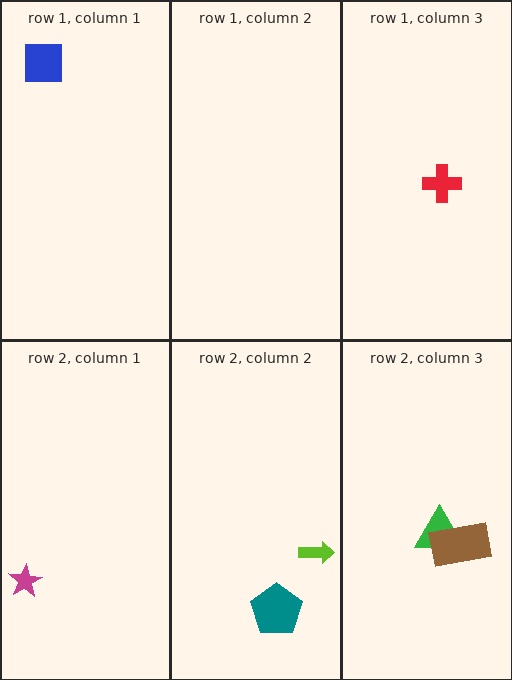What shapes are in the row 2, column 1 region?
The magenta star.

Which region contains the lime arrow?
The row 2, column 2 region.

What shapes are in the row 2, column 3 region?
The green triangle, the brown rectangle.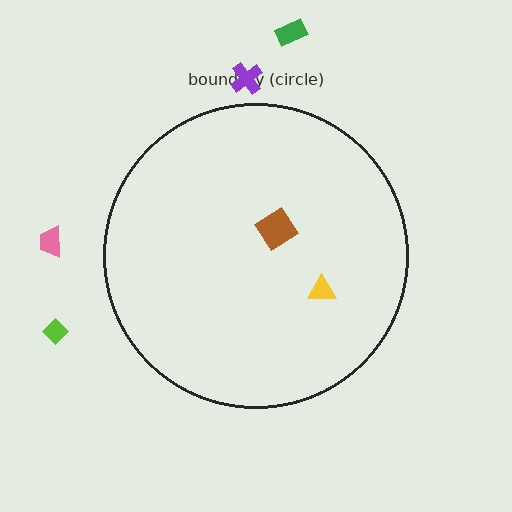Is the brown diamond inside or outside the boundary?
Inside.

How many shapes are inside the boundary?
2 inside, 4 outside.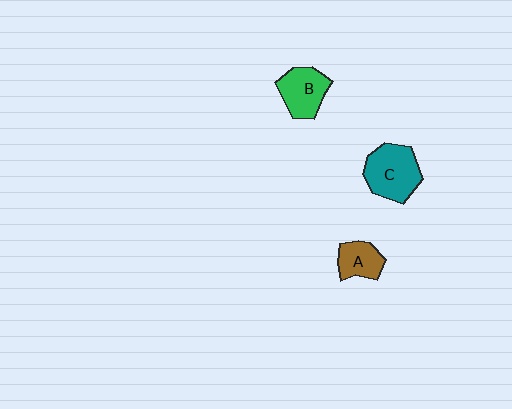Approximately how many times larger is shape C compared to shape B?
Approximately 1.3 times.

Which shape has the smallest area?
Shape A (brown).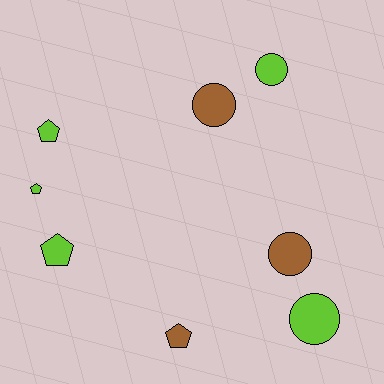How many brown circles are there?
There are 2 brown circles.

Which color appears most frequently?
Lime, with 5 objects.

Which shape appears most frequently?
Circle, with 4 objects.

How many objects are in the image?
There are 8 objects.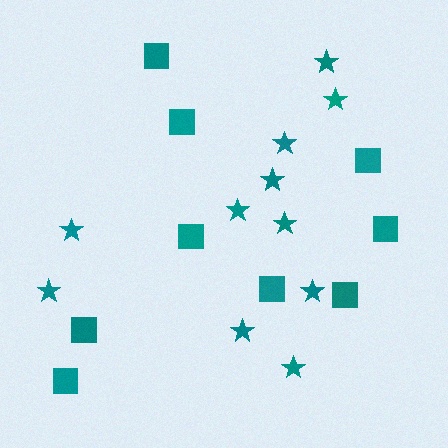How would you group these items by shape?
There are 2 groups: one group of stars (11) and one group of squares (9).